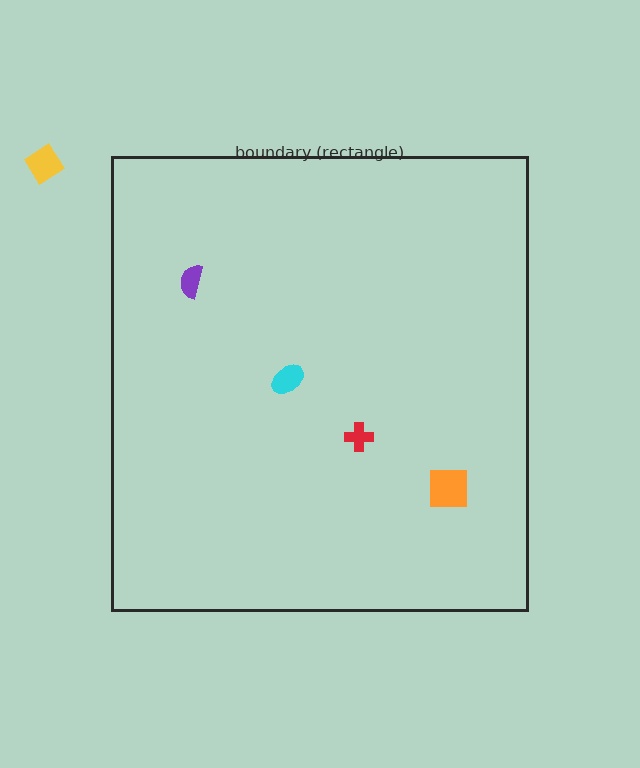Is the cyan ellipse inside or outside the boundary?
Inside.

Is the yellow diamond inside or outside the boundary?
Outside.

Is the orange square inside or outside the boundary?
Inside.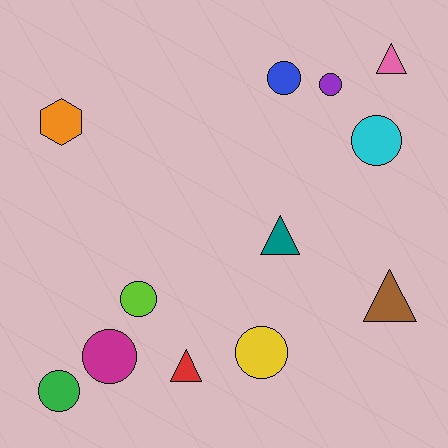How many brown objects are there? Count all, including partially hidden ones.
There is 1 brown object.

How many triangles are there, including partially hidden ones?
There are 4 triangles.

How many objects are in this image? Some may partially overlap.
There are 12 objects.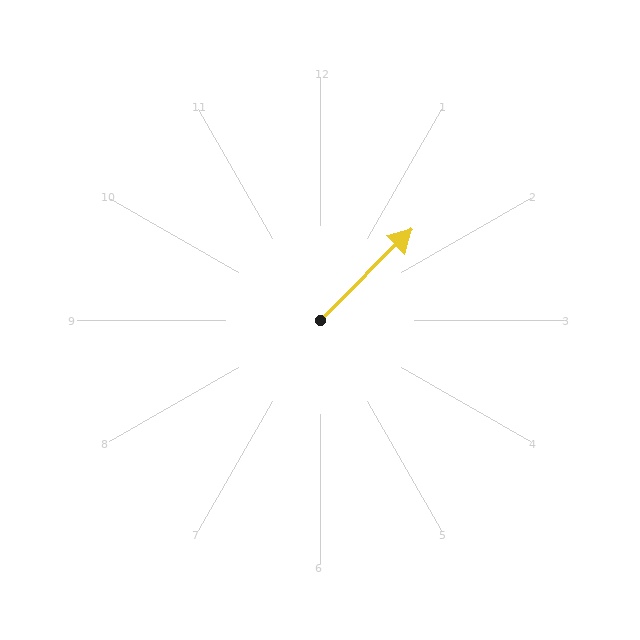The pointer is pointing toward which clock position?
Roughly 2 o'clock.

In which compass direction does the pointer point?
Northeast.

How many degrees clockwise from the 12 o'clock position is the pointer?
Approximately 45 degrees.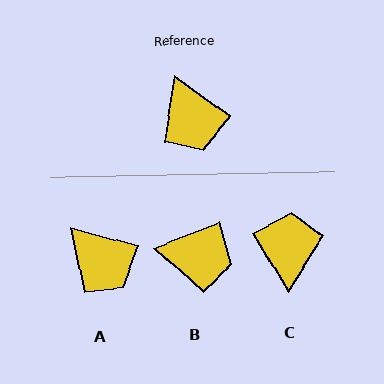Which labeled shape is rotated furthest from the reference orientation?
C, about 156 degrees away.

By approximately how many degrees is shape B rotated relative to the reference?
Approximately 56 degrees counter-clockwise.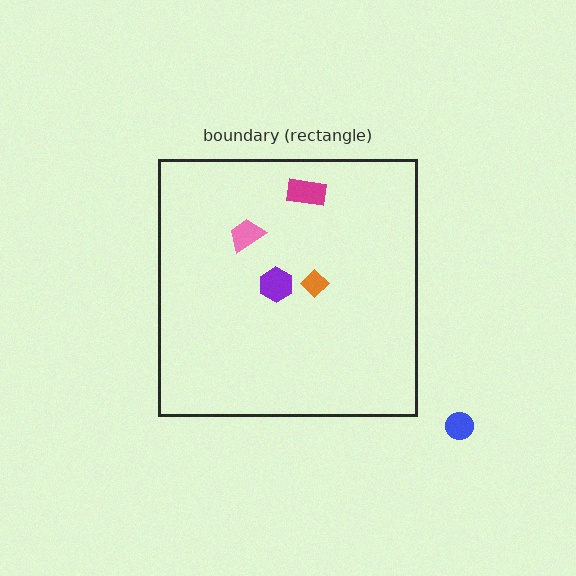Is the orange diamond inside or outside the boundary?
Inside.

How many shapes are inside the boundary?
4 inside, 1 outside.